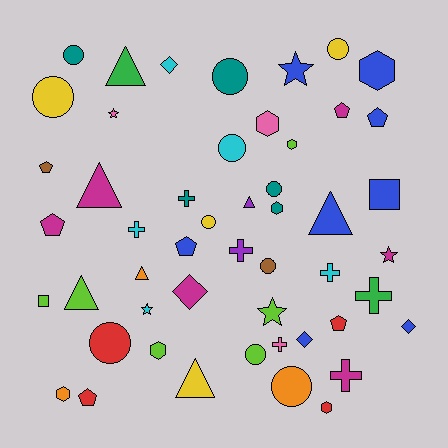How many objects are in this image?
There are 50 objects.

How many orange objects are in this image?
There are 3 orange objects.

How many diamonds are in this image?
There are 4 diamonds.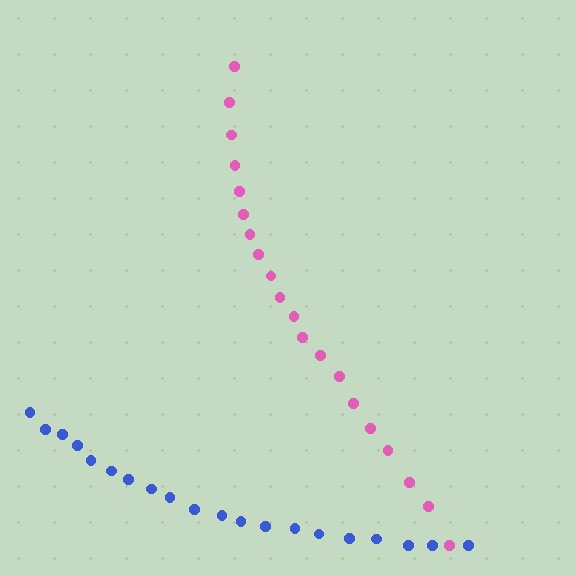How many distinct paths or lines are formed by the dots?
There are 2 distinct paths.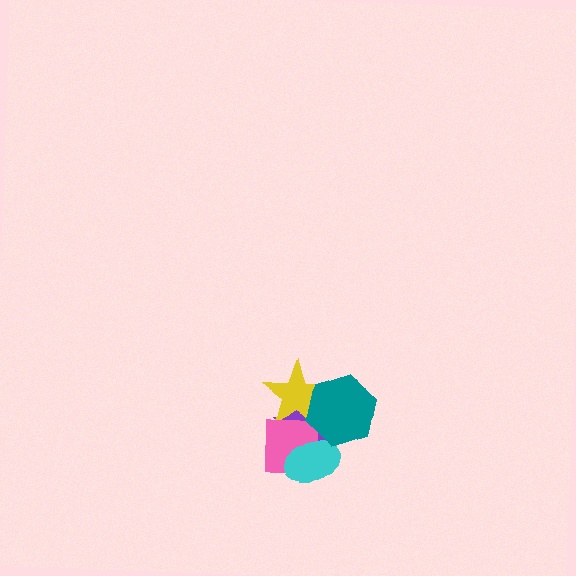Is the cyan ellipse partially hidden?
Yes, it is partially covered by another shape.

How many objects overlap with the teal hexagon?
3 objects overlap with the teal hexagon.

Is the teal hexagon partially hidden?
No, no other shape covers it.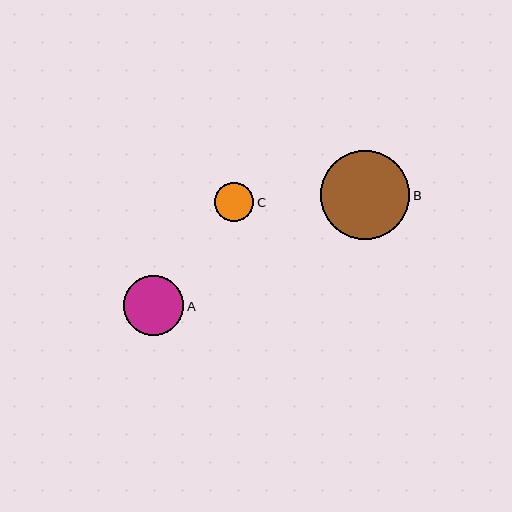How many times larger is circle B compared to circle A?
Circle B is approximately 1.5 times the size of circle A.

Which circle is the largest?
Circle B is the largest with a size of approximately 89 pixels.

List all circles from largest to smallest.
From largest to smallest: B, A, C.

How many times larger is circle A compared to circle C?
Circle A is approximately 1.5 times the size of circle C.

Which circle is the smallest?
Circle C is the smallest with a size of approximately 39 pixels.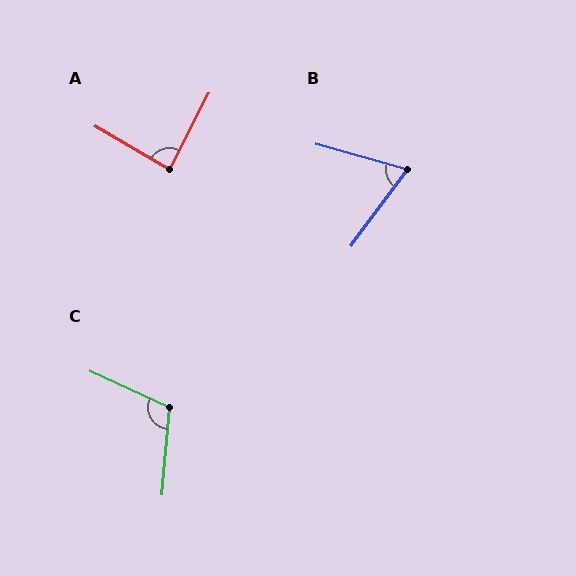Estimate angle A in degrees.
Approximately 87 degrees.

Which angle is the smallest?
B, at approximately 70 degrees.